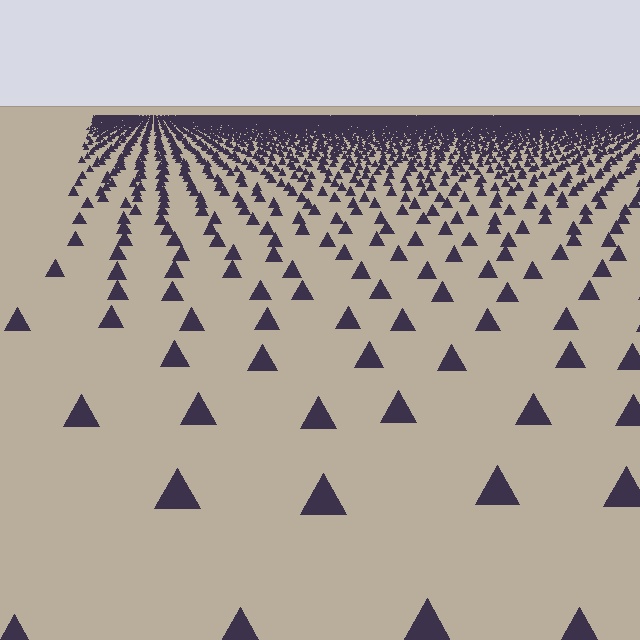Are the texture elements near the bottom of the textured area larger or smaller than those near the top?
Larger. Near the bottom, elements are closer to the viewer and appear at a bigger on-screen size.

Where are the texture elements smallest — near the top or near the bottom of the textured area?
Near the top.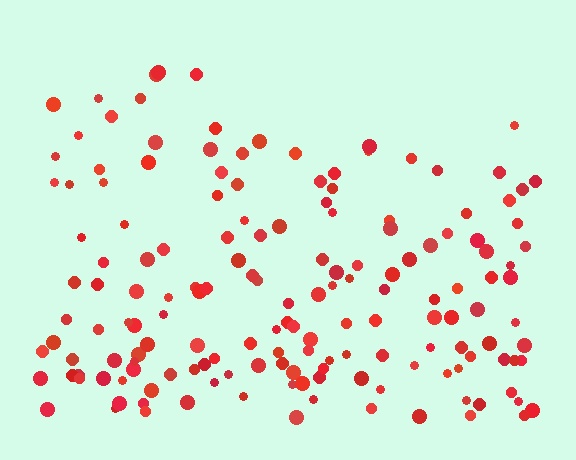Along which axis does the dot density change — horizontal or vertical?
Vertical.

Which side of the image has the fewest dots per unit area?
The top.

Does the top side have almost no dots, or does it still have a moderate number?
Still a moderate number, just noticeably fewer than the bottom.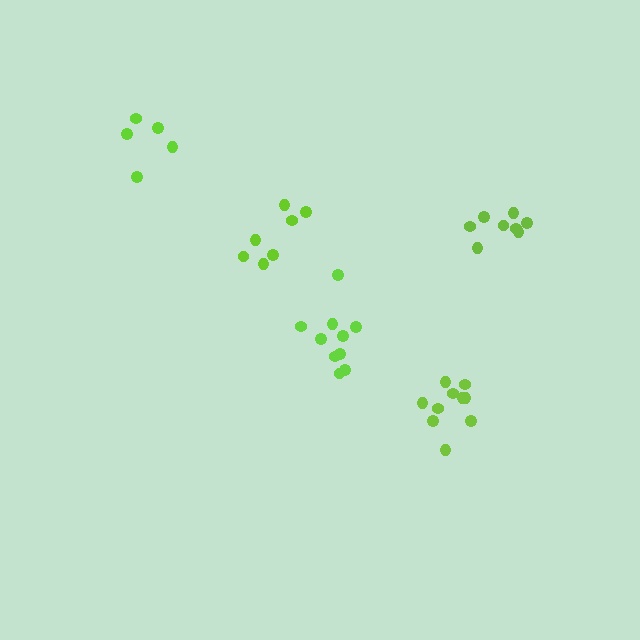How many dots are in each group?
Group 1: 8 dots, Group 2: 10 dots, Group 3: 7 dots, Group 4: 10 dots, Group 5: 5 dots (40 total).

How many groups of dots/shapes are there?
There are 5 groups.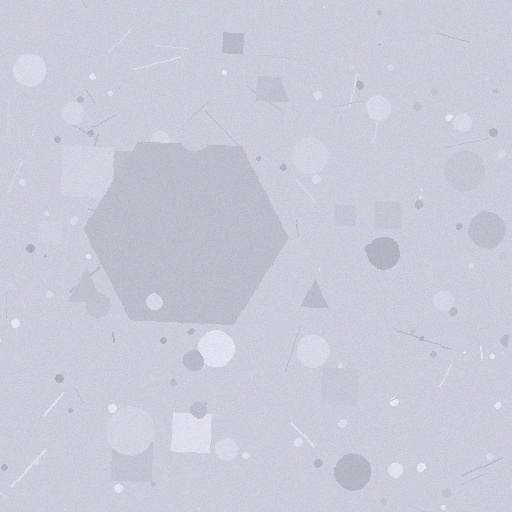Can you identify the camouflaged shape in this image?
The camouflaged shape is a hexagon.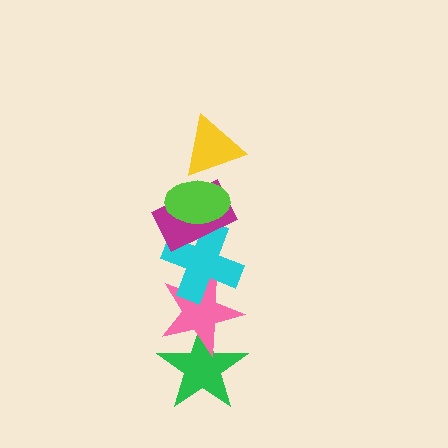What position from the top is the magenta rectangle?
The magenta rectangle is 3rd from the top.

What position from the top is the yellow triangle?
The yellow triangle is 1st from the top.